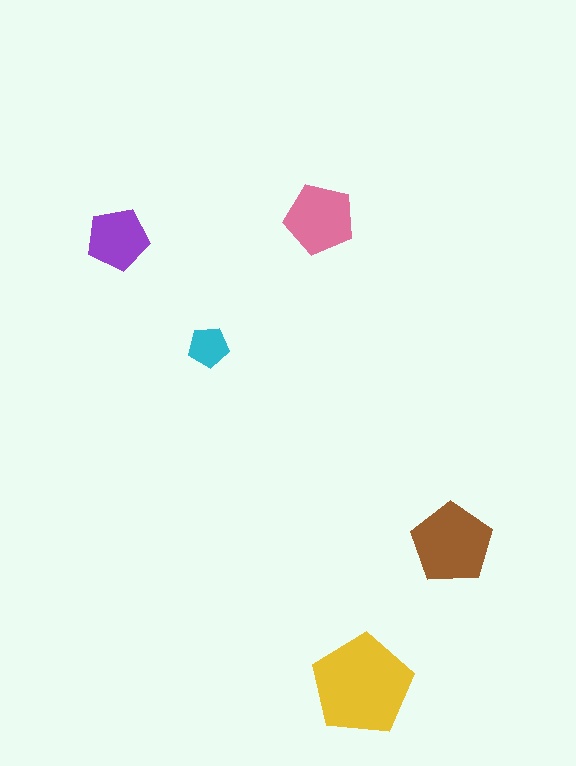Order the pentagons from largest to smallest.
the yellow one, the brown one, the pink one, the purple one, the cyan one.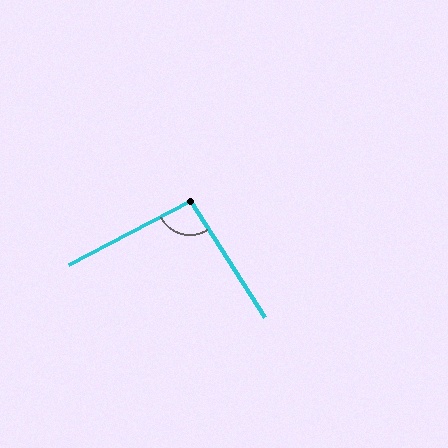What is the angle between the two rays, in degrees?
Approximately 95 degrees.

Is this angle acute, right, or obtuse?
It is obtuse.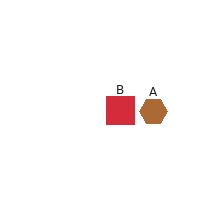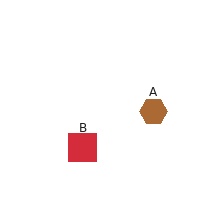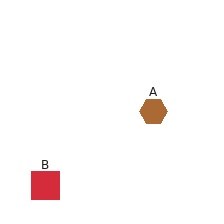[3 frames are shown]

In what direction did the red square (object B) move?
The red square (object B) moved down and to the left.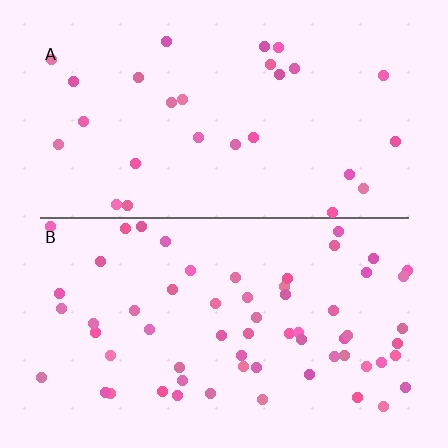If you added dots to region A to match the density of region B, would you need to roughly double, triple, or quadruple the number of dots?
Approximately double.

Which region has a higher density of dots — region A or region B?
B (the bottom).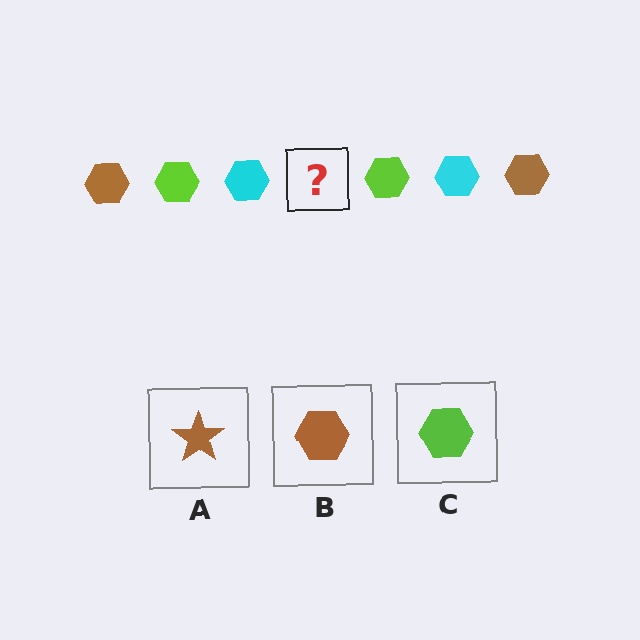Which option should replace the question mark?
Option B.